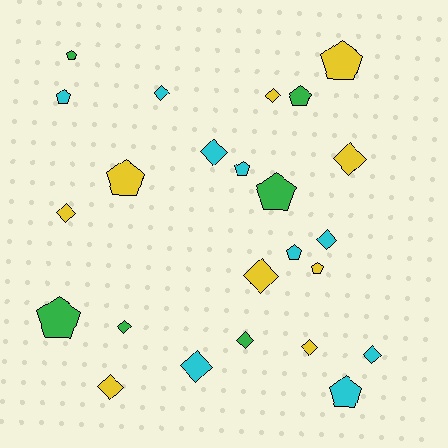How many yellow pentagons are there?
There are 3 yellow pentagons.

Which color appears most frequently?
Cyan, with 9 objects.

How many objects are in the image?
There are 24 objects.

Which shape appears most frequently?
Diamond, with 13 objects.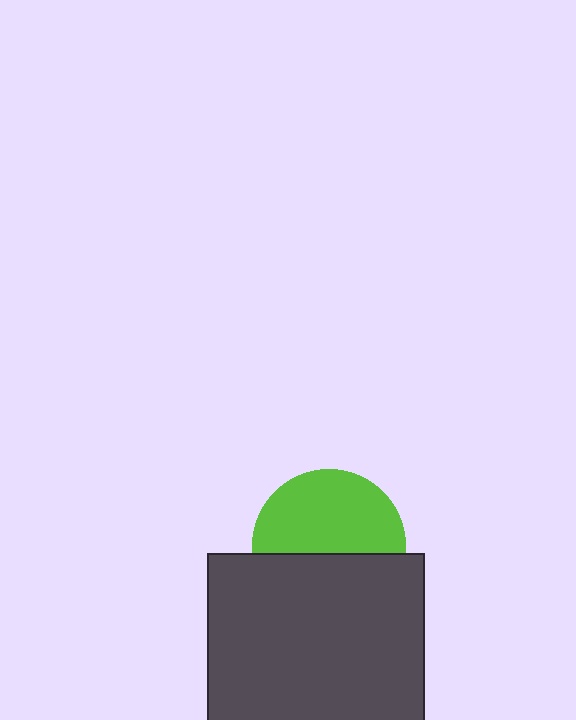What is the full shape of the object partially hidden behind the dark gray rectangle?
The partially hidden object is a lime circle.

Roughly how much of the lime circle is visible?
About half of it is visible (roughly 56%).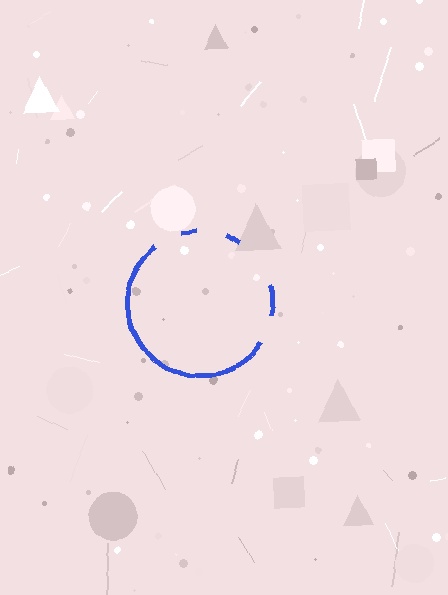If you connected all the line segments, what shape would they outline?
They would outline a circle.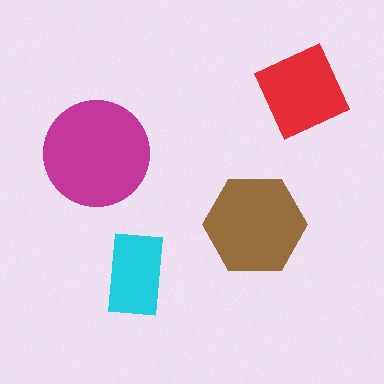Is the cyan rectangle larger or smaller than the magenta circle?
Smaller.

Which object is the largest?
The magenta circle.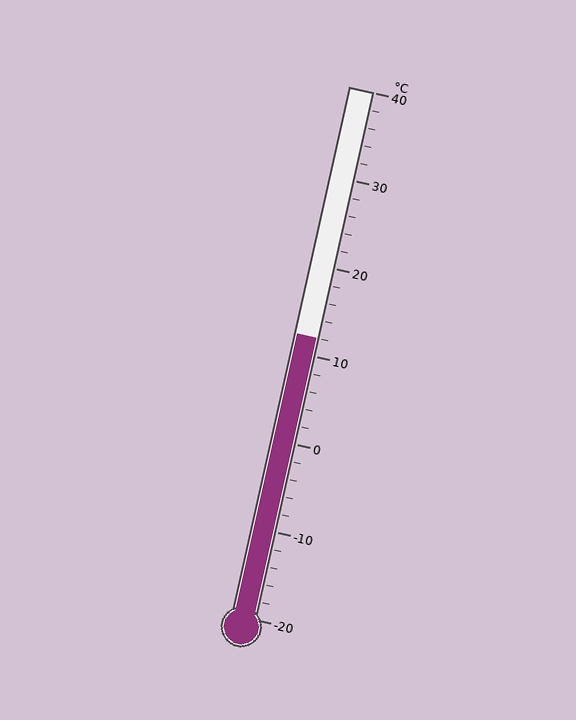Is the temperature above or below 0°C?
The temperature is above 0°C.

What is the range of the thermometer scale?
The thermometer scale ranges from -20°C to 40°C.